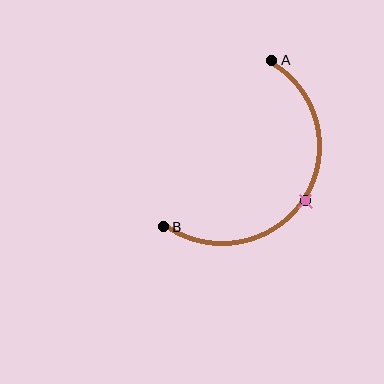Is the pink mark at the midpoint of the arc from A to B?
Yes. The pink mark lies on the arc at equal arc-length from both A and B — it is the arc midpoint.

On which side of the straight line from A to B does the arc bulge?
The arc bulges to the right of the straight line connecting A and B.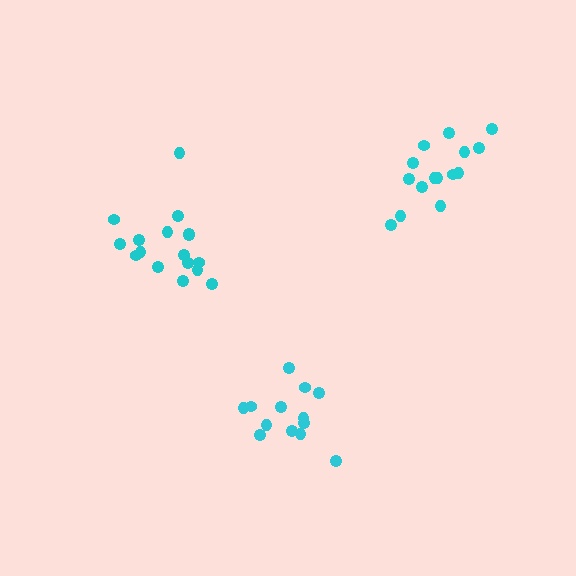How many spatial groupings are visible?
There are 3 spatial groupings.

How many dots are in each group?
Group 1: 13 dots, Group 2: 17 dots, Group 3: 15 dots (45 total).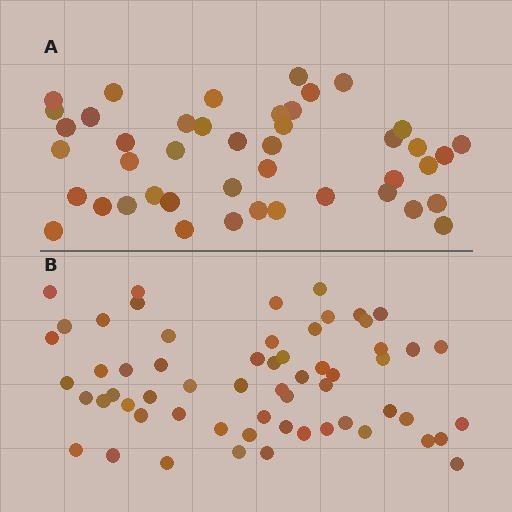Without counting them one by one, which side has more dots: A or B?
Region B (the bottom region) has more dots.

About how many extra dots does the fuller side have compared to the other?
Region B has approximately 15 more dots than region A.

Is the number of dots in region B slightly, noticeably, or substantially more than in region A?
Region B has noticeably more, but not dramatically so. The ratio is roughly 1.4 to 1.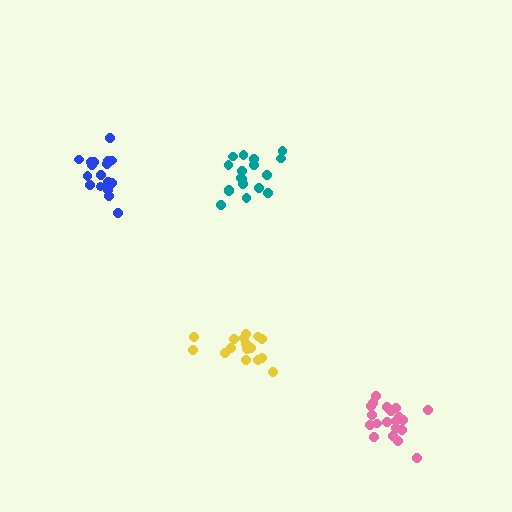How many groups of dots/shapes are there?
There are 4 groups.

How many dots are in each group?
Group 1: 16 dots, Group 2: 18 dots, Group 3: 19 dots, Group 4: 20 dots (73 total).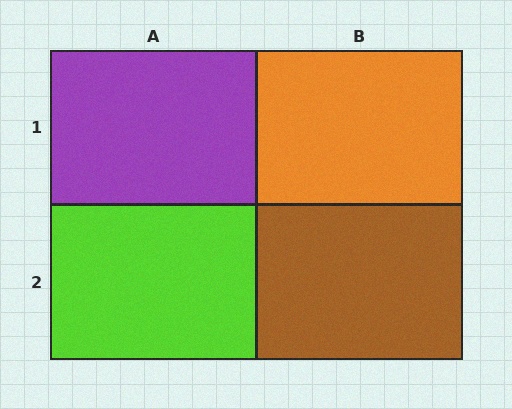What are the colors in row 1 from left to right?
Purple, orange.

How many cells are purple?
1 cell is purple.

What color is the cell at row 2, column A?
Lime.